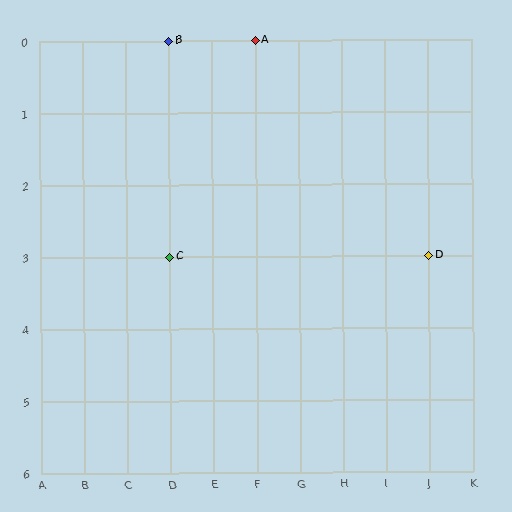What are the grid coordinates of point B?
Point B is at grid coordinates (D, 0).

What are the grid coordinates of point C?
Point C is at grid coordinates (D, 3).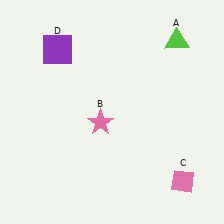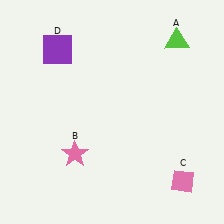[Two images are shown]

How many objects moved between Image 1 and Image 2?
1 object moved between the two images.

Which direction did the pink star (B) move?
The pink star (B) moved down.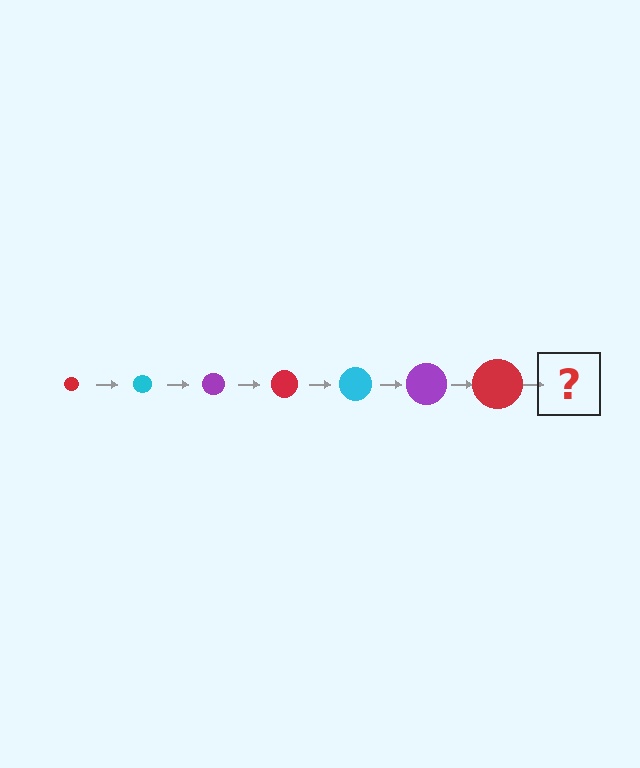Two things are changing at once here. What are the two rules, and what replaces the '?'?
The two rules are that the circle grows larger each step and the color cycles through red, cyan, and purple. The '?' should be a cyan circle, larger than the previous one.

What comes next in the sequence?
The next element should be a cyan circle, larger than the previous one.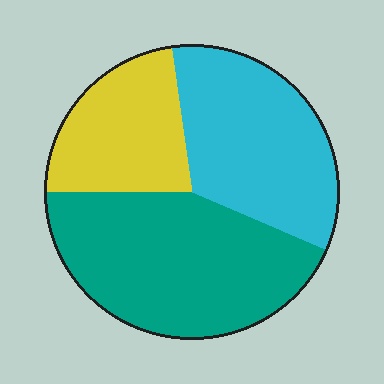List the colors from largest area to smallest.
From largest to smallest: teal, cyan, yellow.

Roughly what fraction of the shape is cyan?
Cyan covers roughly 35% of the shape.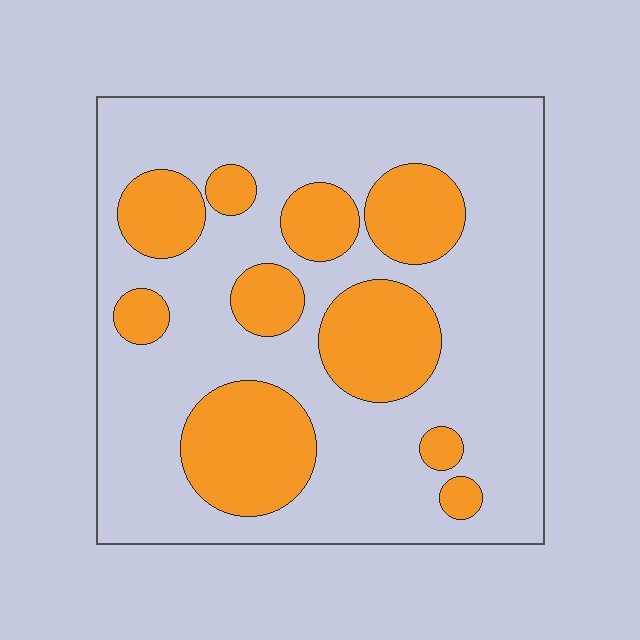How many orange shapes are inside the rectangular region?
10.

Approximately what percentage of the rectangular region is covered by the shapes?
Approximately 30%.